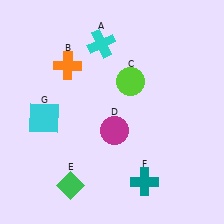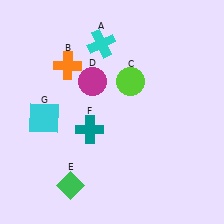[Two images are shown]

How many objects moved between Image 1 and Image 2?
2 objects moved between the two images.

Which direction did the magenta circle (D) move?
The magenta circle (D) moved up.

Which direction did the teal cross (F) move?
The teal cross (F) moved left.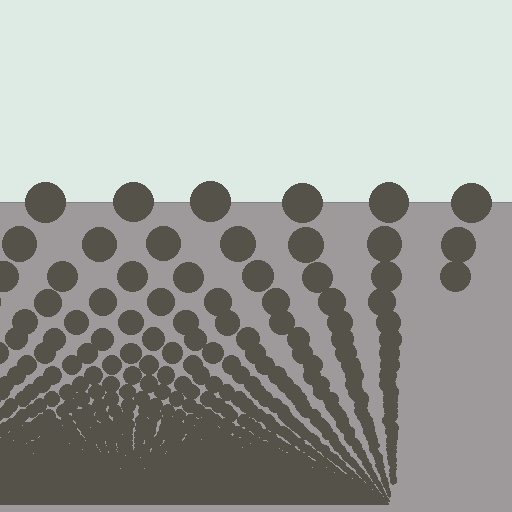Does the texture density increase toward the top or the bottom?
Density increases toward the bottom.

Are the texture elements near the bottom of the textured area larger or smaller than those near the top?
Smaller. The gradient is inverted — elements near the bottom are smaller and denser.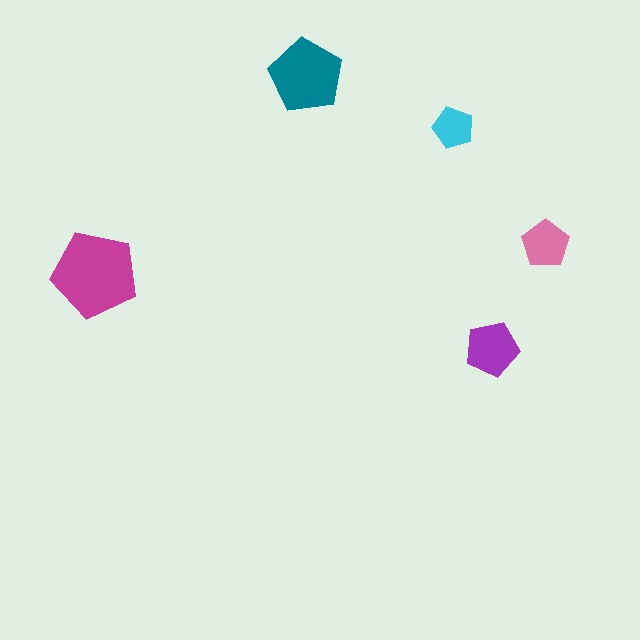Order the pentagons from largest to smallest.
the magenta one, the teal one, the purple one, the pink one, the cyan one.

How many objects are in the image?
There are 5 objects in the image.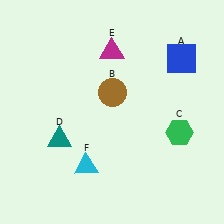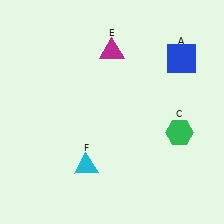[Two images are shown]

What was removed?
The teal triangle (D), the brown circle (B) were removed in Image 2.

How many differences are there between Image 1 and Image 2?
There are 2 differences between the two images.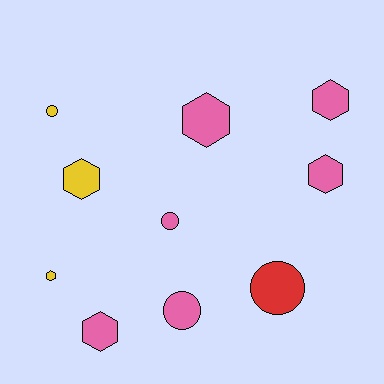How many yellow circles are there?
There is 1 yellow circle.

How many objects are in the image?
There are 10 objects.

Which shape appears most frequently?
Hexagon, with 6 objects.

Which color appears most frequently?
Pink, with 6 objects.